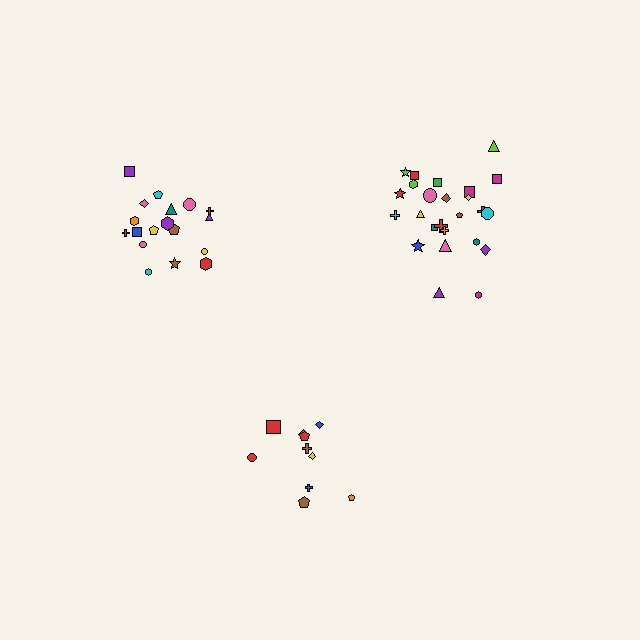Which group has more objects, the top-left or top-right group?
The top-right group.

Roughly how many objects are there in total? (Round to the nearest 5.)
Roughly 55 objects in total.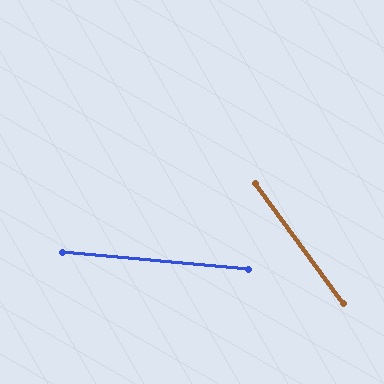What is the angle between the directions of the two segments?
Approximately 48 degrees.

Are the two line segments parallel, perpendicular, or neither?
Neither parallel nor perpendicular — they differ by about 48°.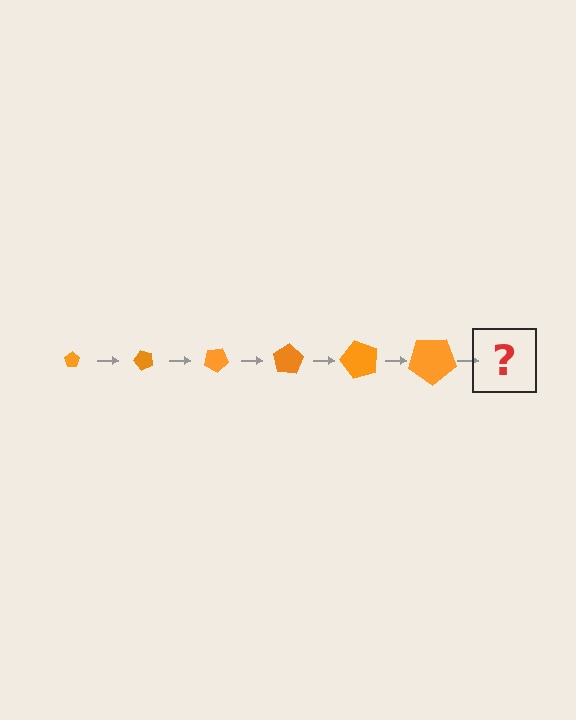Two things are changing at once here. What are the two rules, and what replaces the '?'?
The two rules are that the pentagon grows larger each step and it rotates 50 degrees each step. The '?' should be a pentagon, larger than the previous one and rotated 300 degrees from the start.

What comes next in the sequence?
The next element should be a pentagon, larger than the previous one and rotated 300 degrees from the start.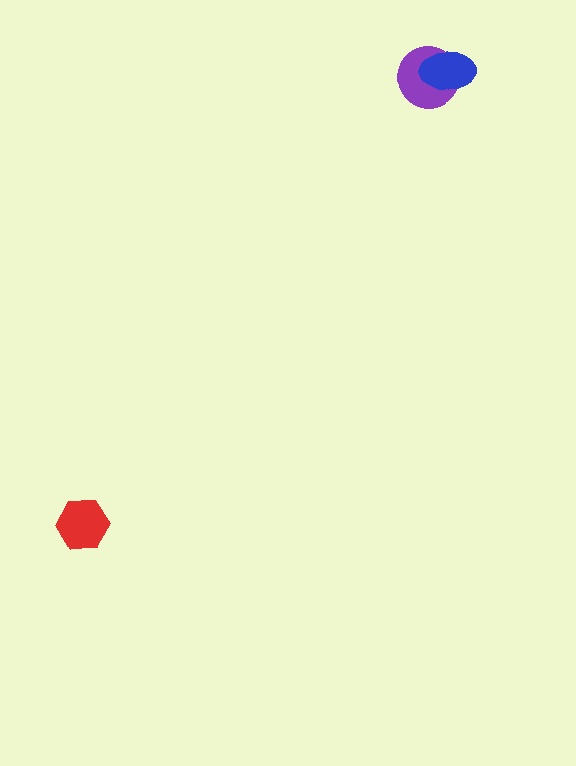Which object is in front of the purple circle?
The blue ellipse is in front of the purple circle.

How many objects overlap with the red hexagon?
0 objects overlap with the red hexagon.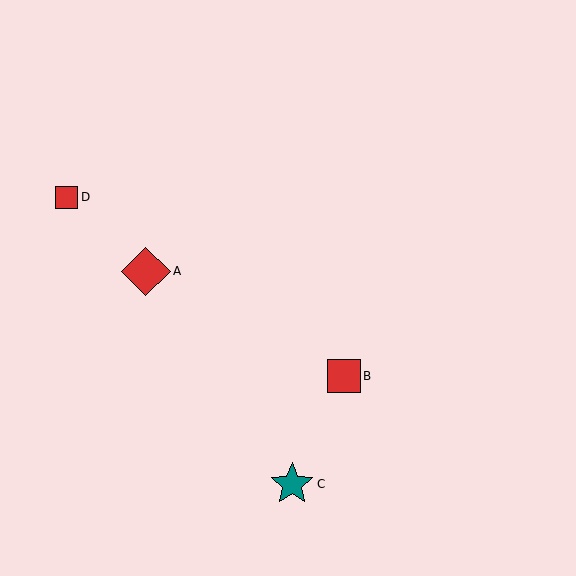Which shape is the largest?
The red diamond (labeled A) is the largest.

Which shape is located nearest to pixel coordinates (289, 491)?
The teal star (labeled C) at (292, 484) is nearest to that location.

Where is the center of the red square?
The center of the red square is at (67, 197).